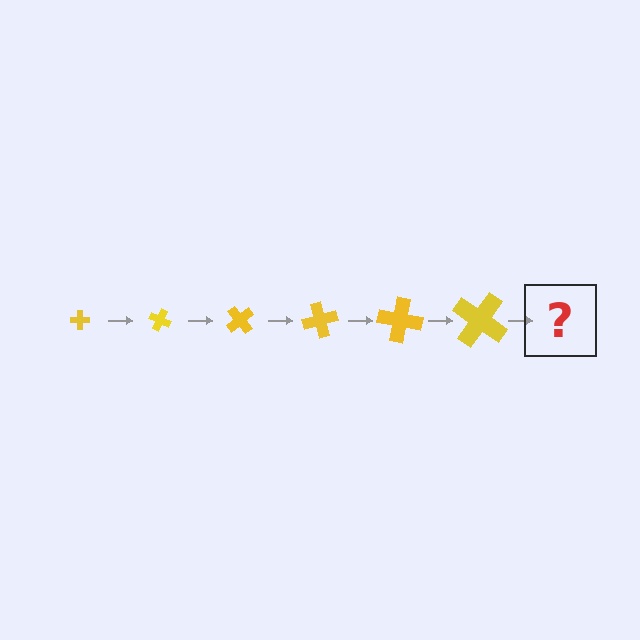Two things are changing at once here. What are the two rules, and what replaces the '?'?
The two rules are that the cross grows larger each step and it rotates 25 degrees each step. The '?' should be a cross, larger than the previous one and rotated 150 degrees from the start.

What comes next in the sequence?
The next element should be a cross, larger than the previous one and rotated 150 degrees from the start.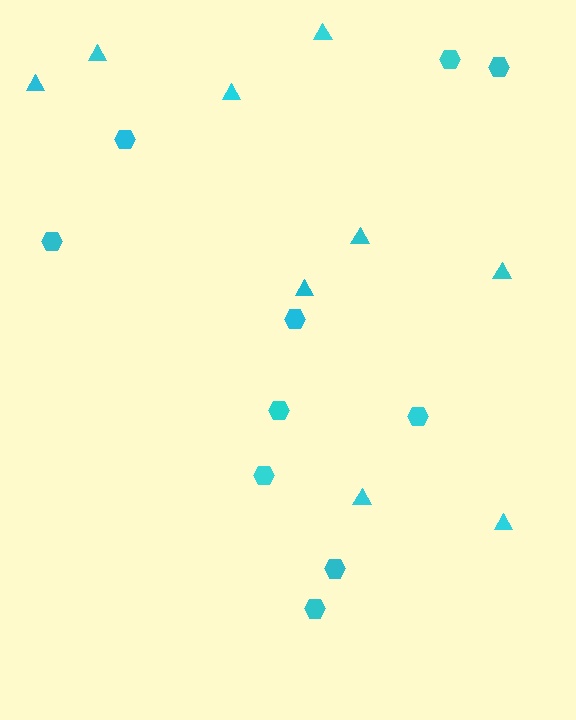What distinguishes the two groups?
There are 2 groups: one group of triangles (9) and one group of hexagons (10).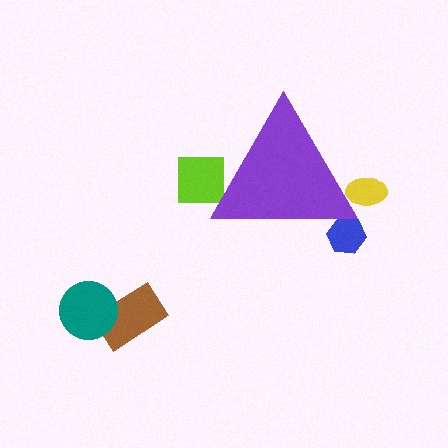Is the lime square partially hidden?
Yes, the lime square is partially hidden behind the purple triangle.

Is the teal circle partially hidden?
No, the teal circle is fully visible.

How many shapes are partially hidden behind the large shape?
3 shapes are partially hidden.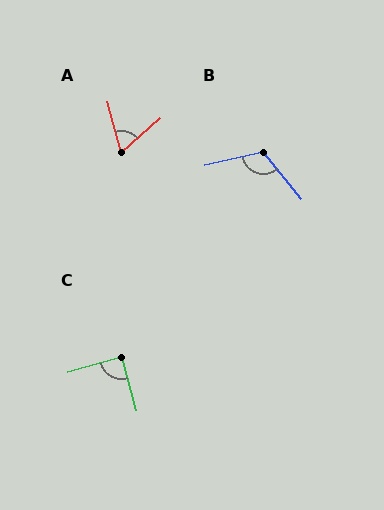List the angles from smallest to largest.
A (63°), C (89°), B (116°).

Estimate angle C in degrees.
Approximately 89 degrees.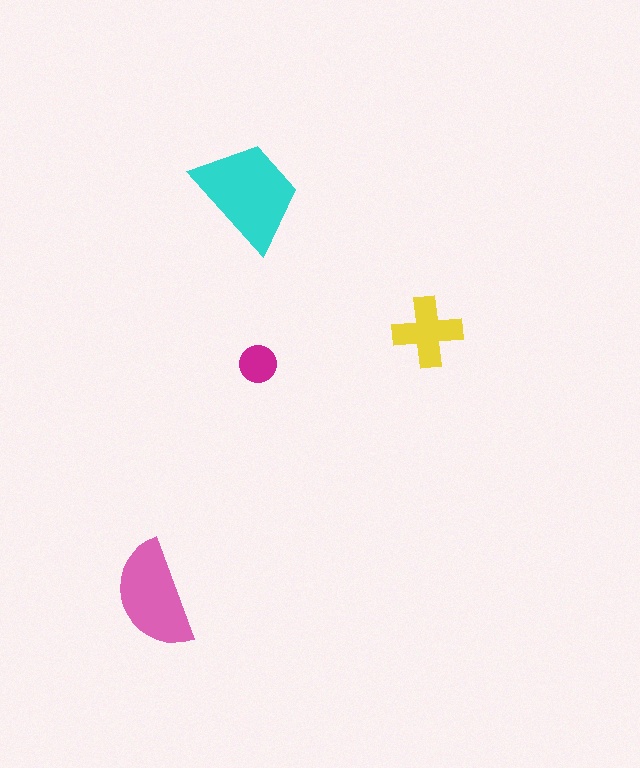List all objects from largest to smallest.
The cyan trapezoid, the pink semicircle, the yellow cross, the magenta circle.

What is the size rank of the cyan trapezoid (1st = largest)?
1st.